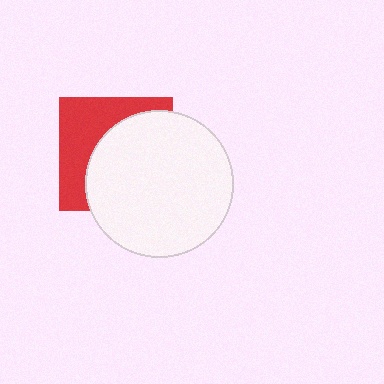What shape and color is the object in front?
The object in front is a white circle.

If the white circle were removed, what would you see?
You would see the complete red square.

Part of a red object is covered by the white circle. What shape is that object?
It is a square.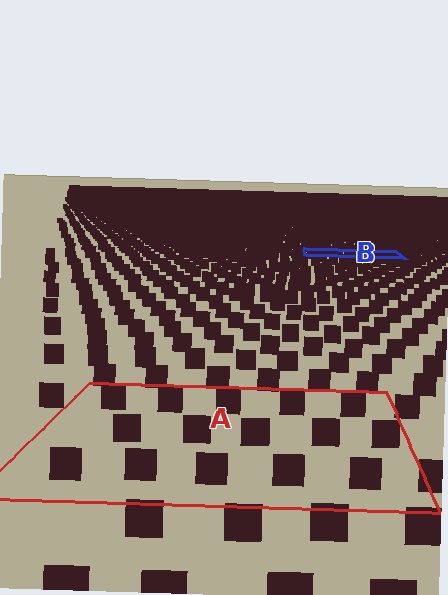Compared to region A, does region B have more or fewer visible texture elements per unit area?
Region B has more texture elements per unit area — they are packed more densely because it is farther away.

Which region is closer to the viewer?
Region A is closer. The texture elements there are larger and more spread out.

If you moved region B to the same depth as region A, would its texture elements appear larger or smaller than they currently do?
They would appear larger. At a closer depth, the same texture elements are projected at a bigger on-screen size.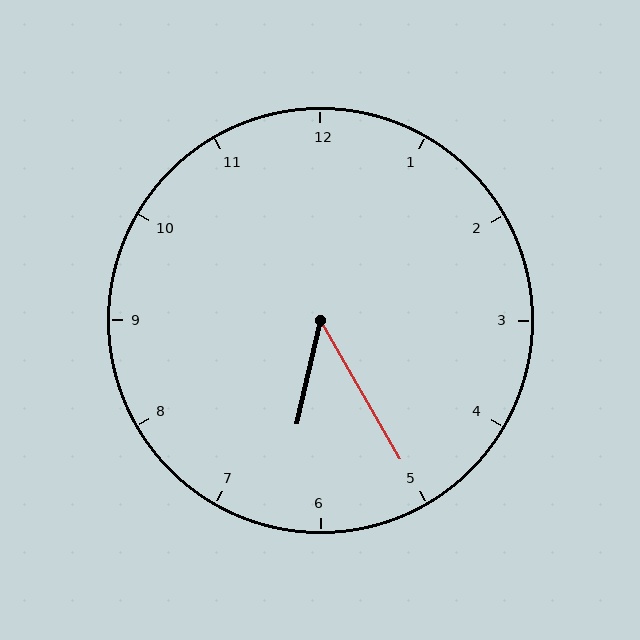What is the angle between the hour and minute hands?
Approximately 42 degrees.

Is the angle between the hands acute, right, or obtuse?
It is acute.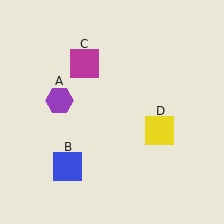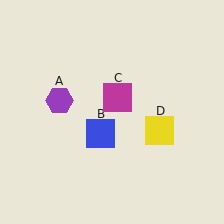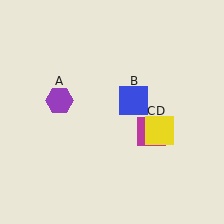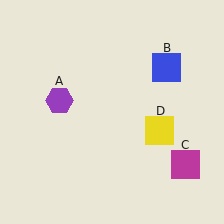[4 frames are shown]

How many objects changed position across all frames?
2 objects changed position: blue square (object B), magenta square (object C).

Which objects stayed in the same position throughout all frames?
Purple hexagon (object A) and yellow square (object D) remained stationary.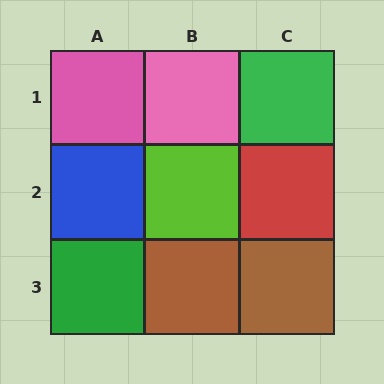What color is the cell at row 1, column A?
Pink.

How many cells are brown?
2 cells are brown.